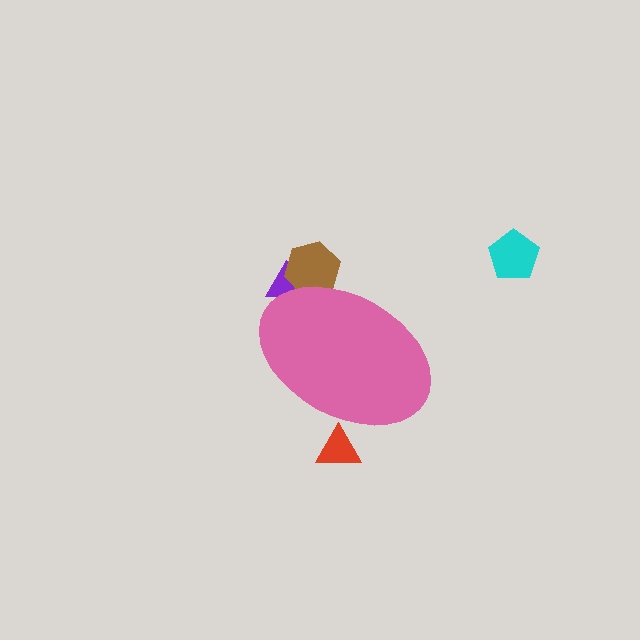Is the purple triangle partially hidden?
Yes, the purple triangle is partially hidden behind the pink ellipse.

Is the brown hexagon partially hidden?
Yes, the brown hexagon is partially hidden behind the pink ellipse.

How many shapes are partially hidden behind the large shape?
3 shapes are partially hidden.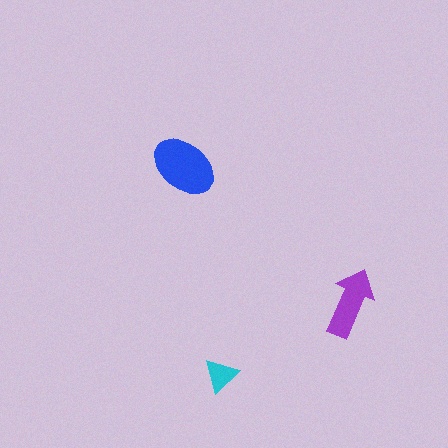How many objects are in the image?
There are 3 objects in the image.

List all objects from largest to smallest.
The blue ellipse, the purple arrow, the cyan triangle.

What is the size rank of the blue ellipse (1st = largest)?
1st.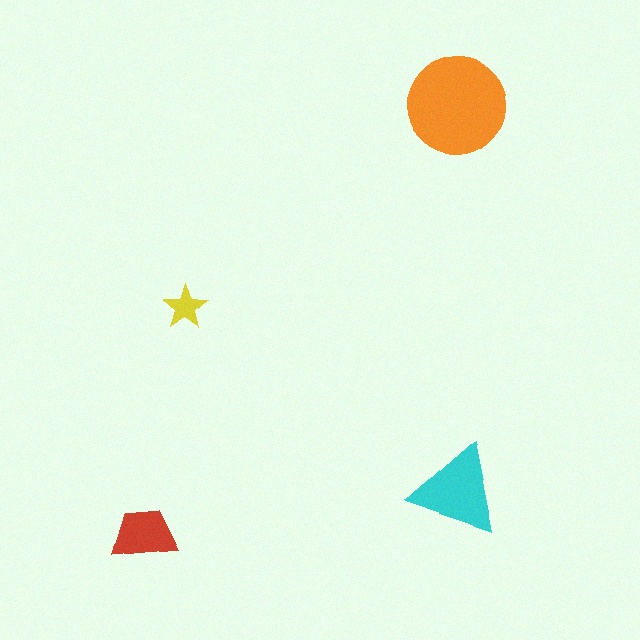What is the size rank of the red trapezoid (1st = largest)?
3rd.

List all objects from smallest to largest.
The yellow star, the red trapezoid, the cyan triangle, the orange circle.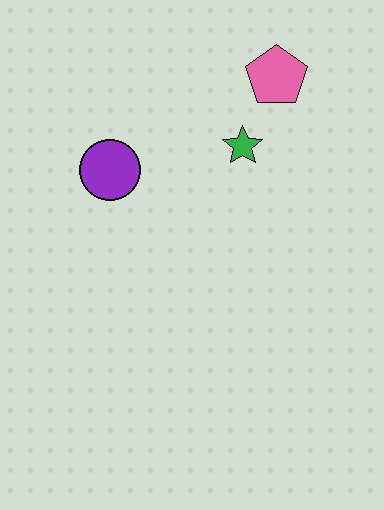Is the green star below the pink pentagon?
Yes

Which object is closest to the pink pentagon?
The green star is closest to the pink pentagon.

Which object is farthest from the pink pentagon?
The purple circle is farthest from the pink pentagon.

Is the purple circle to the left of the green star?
Yes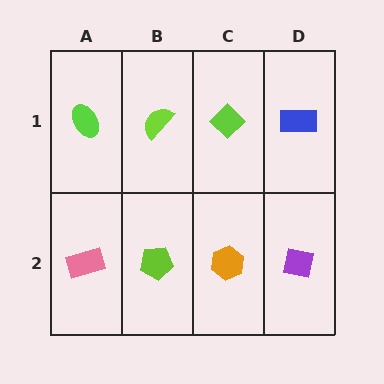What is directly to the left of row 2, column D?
An orange hexagon.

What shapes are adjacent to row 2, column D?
A blue rectangle (row 1, column D), an orange hexagon (row 2, column C).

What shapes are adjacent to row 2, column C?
A lime diamond (row 1, column C), a lime pentagon (row 2, column B), a purple square (row 2, column D).